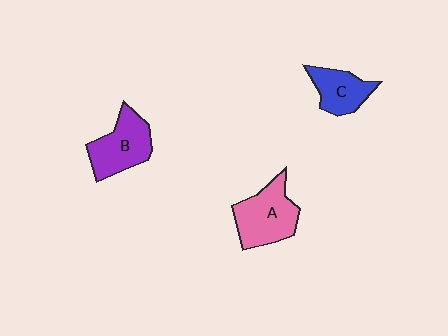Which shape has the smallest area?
Shape C (blue).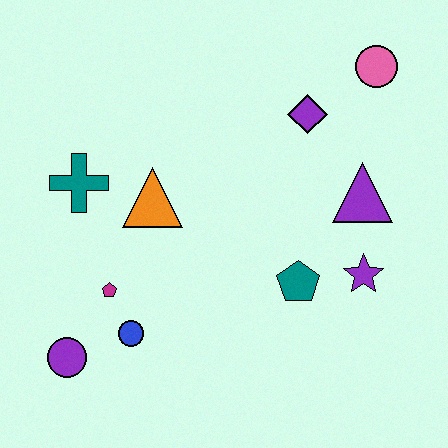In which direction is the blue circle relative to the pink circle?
The blue circle is below the pink circle.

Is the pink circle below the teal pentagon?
No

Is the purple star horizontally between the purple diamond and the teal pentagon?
No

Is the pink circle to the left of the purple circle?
No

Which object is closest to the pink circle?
The purple diamond is closest to the pink circle.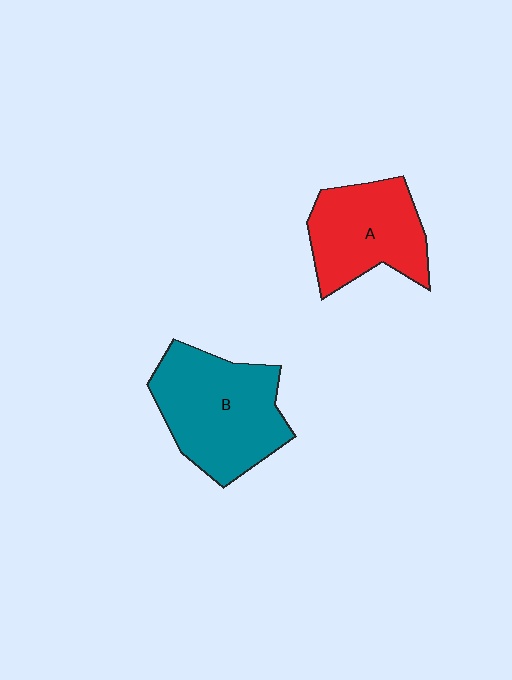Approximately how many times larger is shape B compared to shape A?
Approximately 1.3 times.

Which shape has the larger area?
Shape B (teal).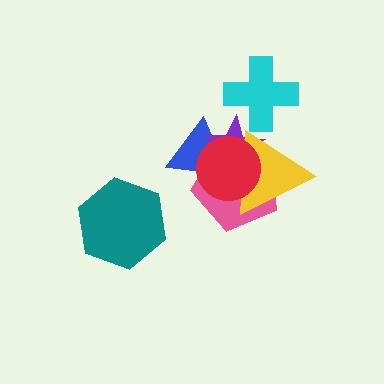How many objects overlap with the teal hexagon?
0 objects overlap with the teal hexagon.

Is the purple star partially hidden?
Yes, it is partially covered by another shape.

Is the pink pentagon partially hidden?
Yes, it is partially covered by another shape.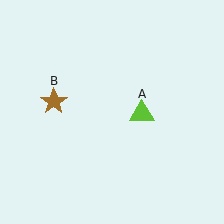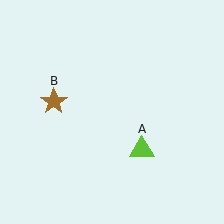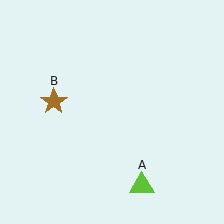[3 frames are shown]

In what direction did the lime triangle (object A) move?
The lime triangle (object A) moved down.